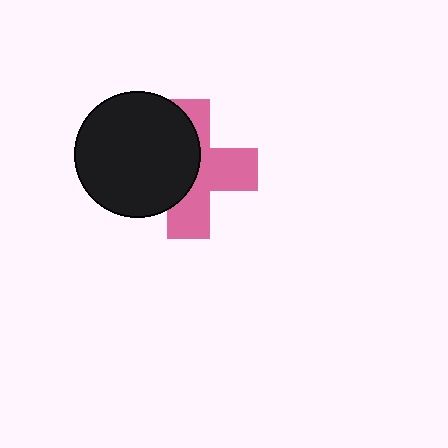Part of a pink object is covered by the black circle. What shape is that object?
It is a cross.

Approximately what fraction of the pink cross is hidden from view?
Roughly 48% of the pink cross is hidden behind the black circle.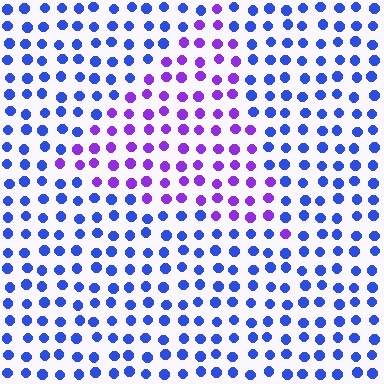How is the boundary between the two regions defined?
The boundary is defined purely by a slight shift in hue (about 45 degrees). Spacing, size, and orientation are identical on both sides.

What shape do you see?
I see a triangle.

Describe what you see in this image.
The image is filled with small blue elements in a uniform arrangement. A triangle-shaped region is visible where the elements are tinted to a slightly different hue, forming a subtle color boundary.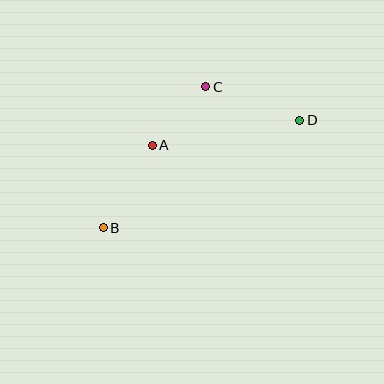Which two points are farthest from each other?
Points B and D are farthest from each other.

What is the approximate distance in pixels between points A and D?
The distance between A and D is approximately 150 pixels.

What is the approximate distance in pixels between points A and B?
The distance between A and B is approximately 96 pixels.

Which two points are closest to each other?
Points A and C are closest to each other.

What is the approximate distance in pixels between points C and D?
The distance between C and D is approximately 100 pixels.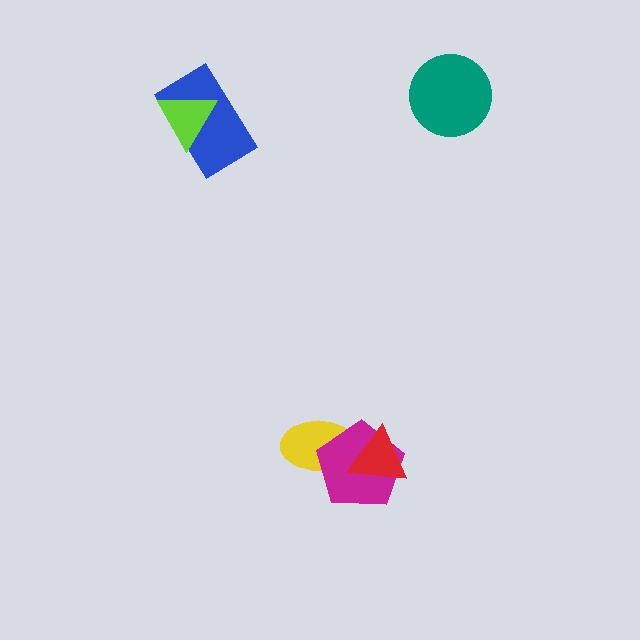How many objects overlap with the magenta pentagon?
2 objects overlap with the magenta pentagon.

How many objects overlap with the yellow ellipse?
2 objects overlap with the yellow ellipse.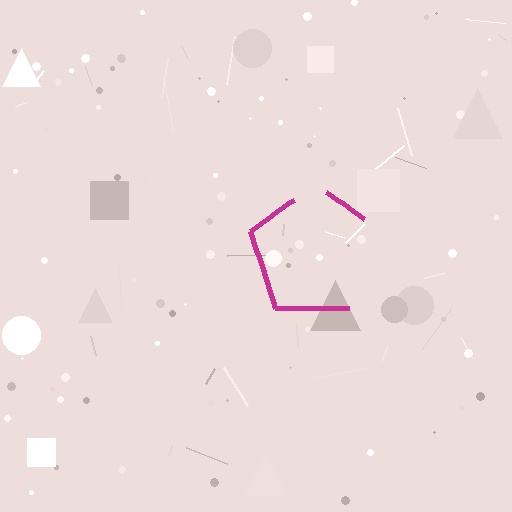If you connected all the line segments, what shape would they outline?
They would outline a pentagon.